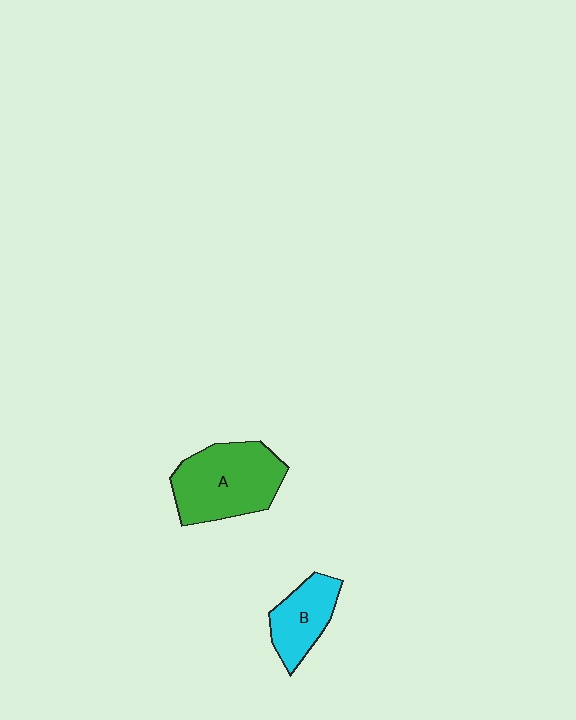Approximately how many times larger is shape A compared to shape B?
Approximately 1.7 times.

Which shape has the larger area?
Shape A (green).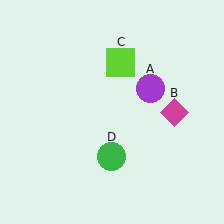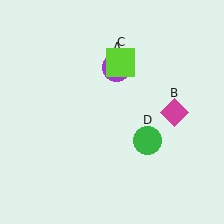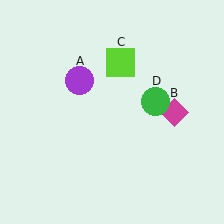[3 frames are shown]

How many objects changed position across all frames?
2 objects changed position: purple circle (object A), green circle (object D).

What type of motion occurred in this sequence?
The purple circle (object A), green circle (object D) rotated counterclockwise around the center of the scene.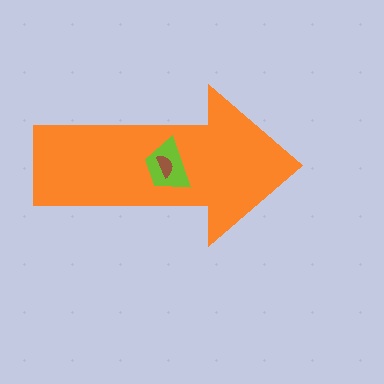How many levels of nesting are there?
3.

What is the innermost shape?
The brown semicircle.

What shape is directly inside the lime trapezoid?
The brown semicircle.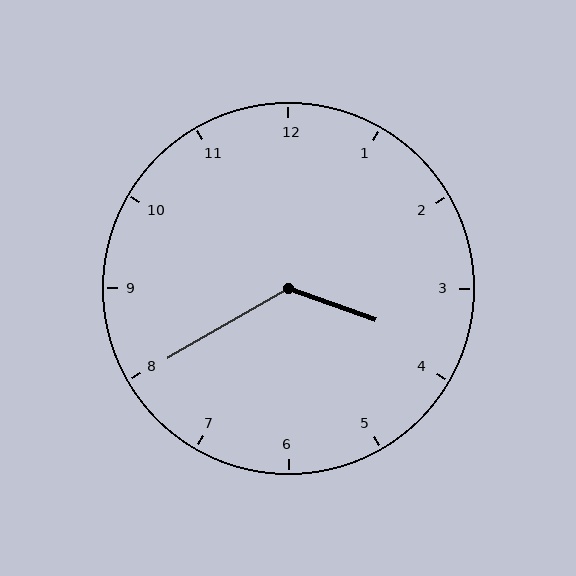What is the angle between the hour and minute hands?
Approximately 130 degrees.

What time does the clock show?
3:40.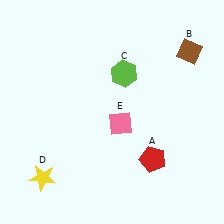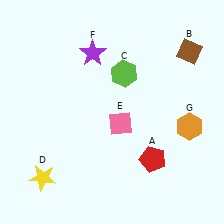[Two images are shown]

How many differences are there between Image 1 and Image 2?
There are 2 differences between the two images.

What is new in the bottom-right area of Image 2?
An orange hexagon (G) was added in the bottom-right area of Image 2.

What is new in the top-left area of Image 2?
A purple star (F) was added in the top-left area of Image 2.